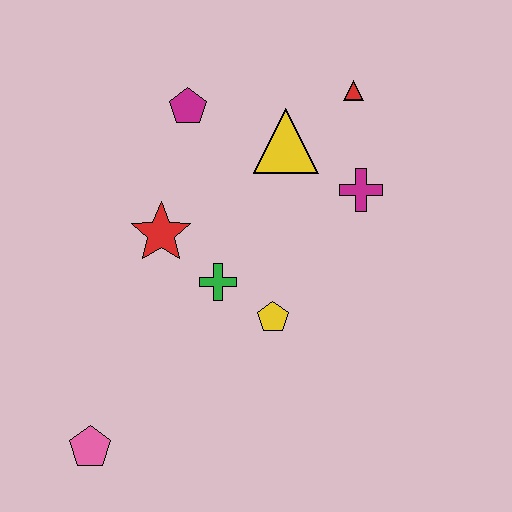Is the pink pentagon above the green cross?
No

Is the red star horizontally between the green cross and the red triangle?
No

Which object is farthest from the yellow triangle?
The pink pentagon is farthest from the yellow triangle.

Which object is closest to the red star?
The green cross is closest to the red star.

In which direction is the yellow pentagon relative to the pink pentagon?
The yellow pentagon is to the right of the pink pentagon.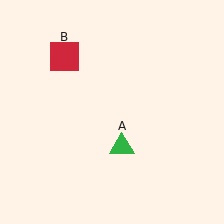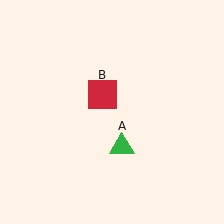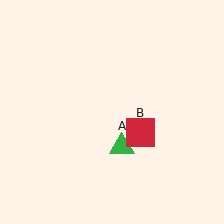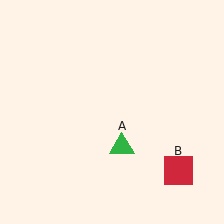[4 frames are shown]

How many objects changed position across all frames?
1 object changed position: red square (object B).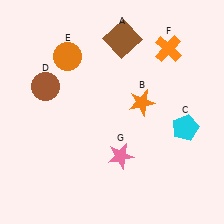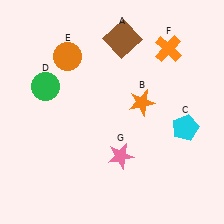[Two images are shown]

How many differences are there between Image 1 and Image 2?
There is 1 difference between the two images.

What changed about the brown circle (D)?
In Image 1, D is brown. In Image 2, it changed to green.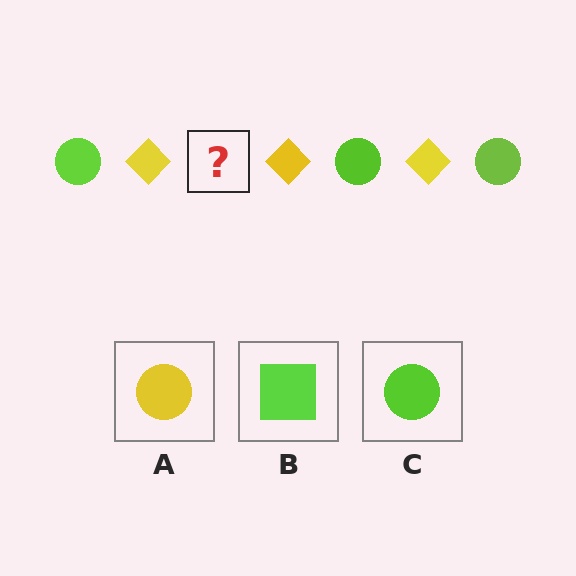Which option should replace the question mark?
Option C.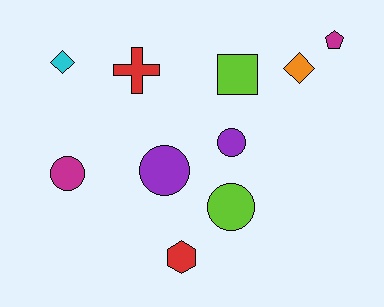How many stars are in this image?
There are no stars.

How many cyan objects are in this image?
There is 1 cyan object.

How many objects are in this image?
There are 10 objects.